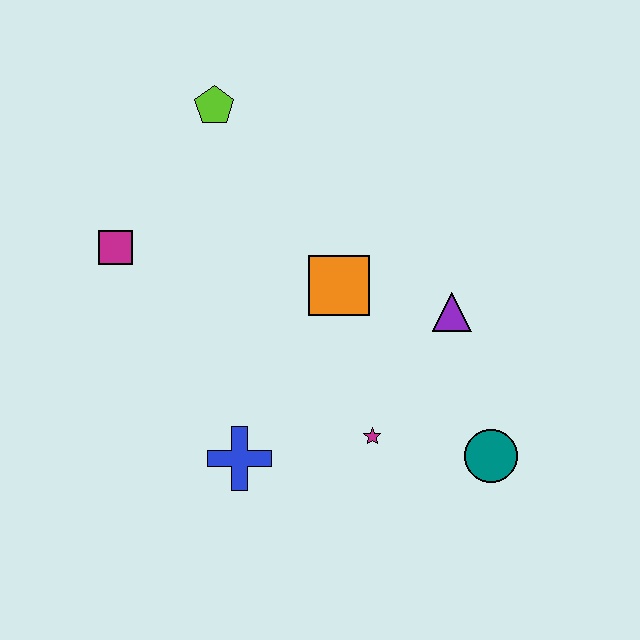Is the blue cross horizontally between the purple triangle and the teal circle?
No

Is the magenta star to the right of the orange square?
Yes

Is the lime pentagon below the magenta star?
No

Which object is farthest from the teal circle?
The lime pentagon is farthest from the teal circle.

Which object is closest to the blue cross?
The magenta star is closest to the blue cross.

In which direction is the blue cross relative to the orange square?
The blue cross is below the orange square.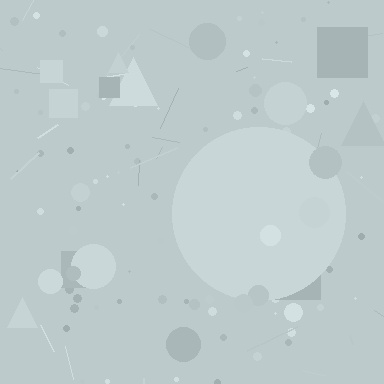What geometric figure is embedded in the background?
A circle is embedded in the background.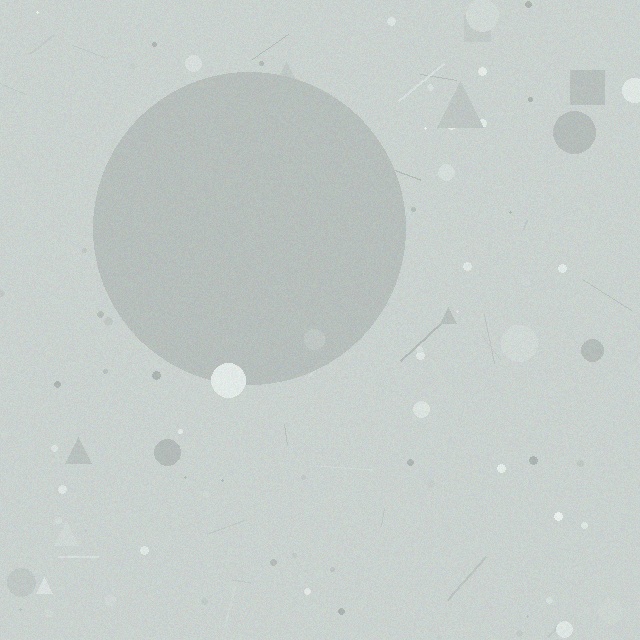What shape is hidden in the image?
A circle is hidden in the image.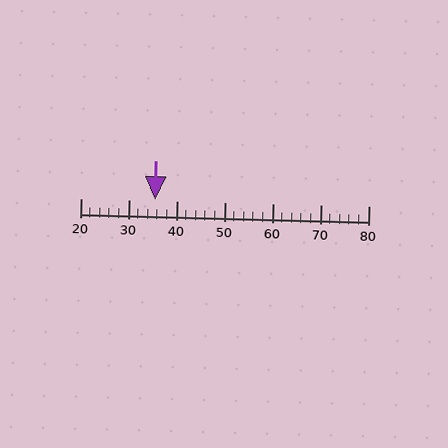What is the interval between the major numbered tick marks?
The major tick marks are spaced 10 units apart.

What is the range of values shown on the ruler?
The ruler shows values from 20 to 80.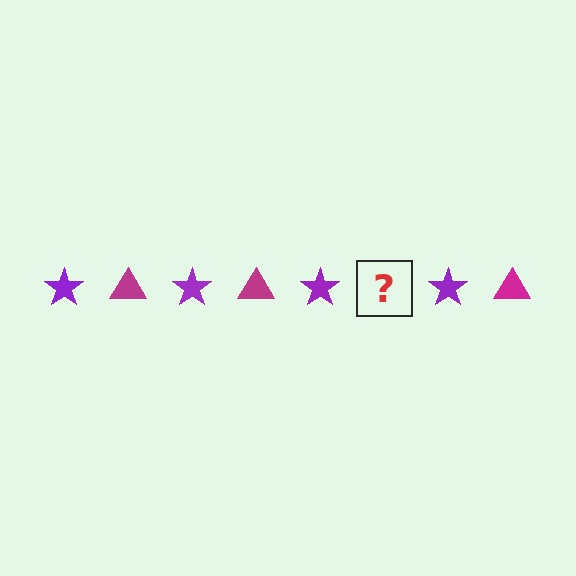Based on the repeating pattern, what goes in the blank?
The blank should be a magenta triangle.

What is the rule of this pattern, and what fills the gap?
The rule is that the pattern alternates between purple star and magenta triangle. The gap should be filled with a magenta triangle.